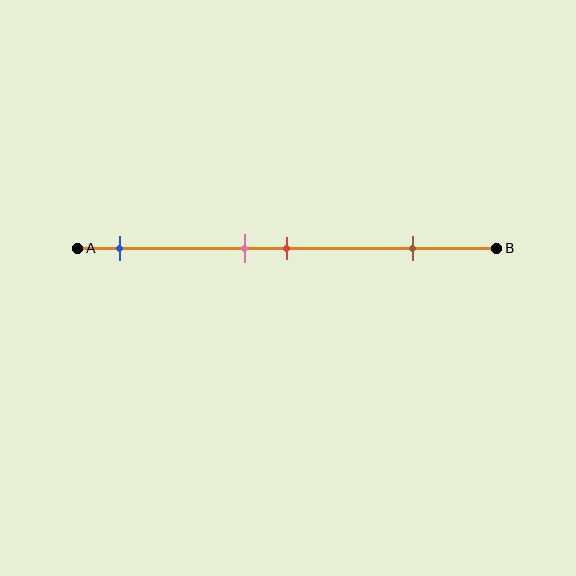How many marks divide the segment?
There are 4 marks dividing the segment.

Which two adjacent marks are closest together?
The pink and red marks are the closest adjacent pair.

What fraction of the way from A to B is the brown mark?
The brown mark is approximately 80% (0.8) of the way from A to B.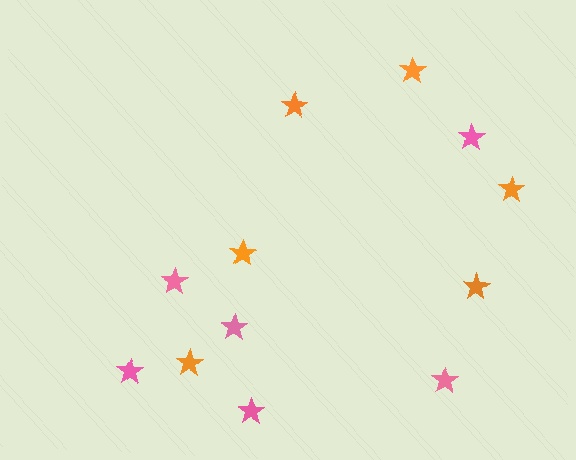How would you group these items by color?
There are 2 groups: one group of orange stars (6) and one group of pink stars (6).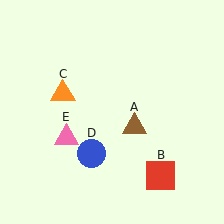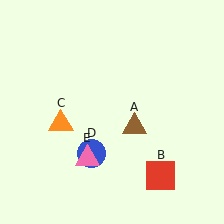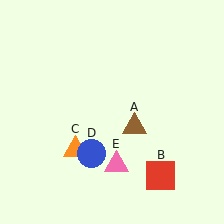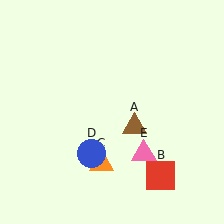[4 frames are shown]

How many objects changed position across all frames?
2 objects changed position: orange triangle (object C), pink triangle (object E).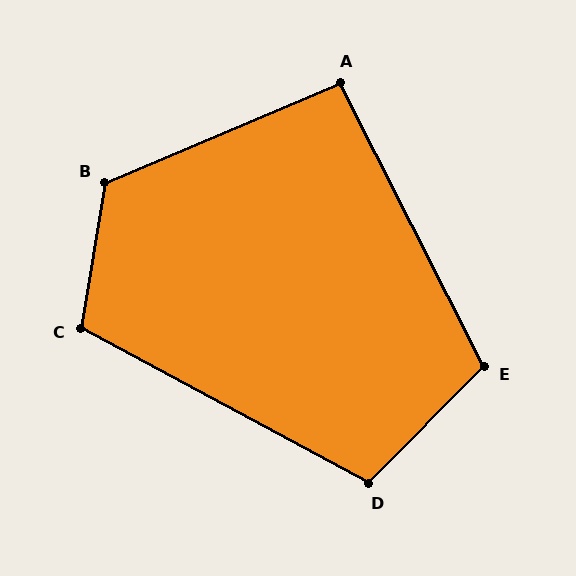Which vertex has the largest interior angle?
B, at approximately 122 degrees.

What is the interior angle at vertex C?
Approximately 109 degrees (obtuse).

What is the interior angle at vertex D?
Approximately 106 degrees (obtuse).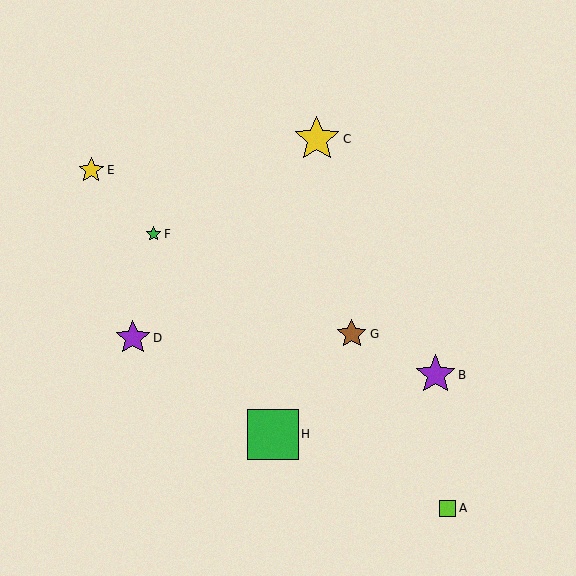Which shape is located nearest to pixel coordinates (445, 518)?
The lime square (labeled A) at (448, 508) is nearest to that location.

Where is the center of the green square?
The center of the green square is at (273, 434).